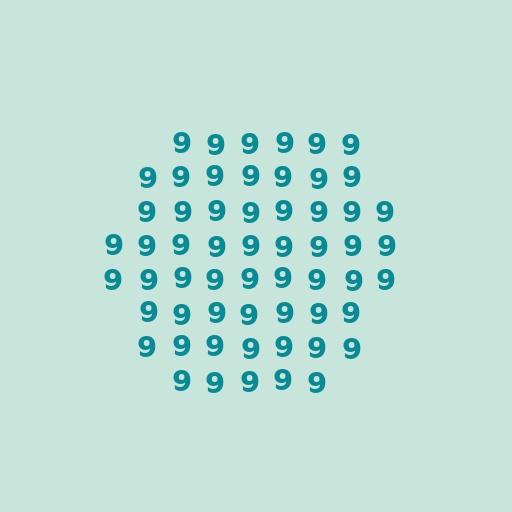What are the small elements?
The small elements are digit 9's.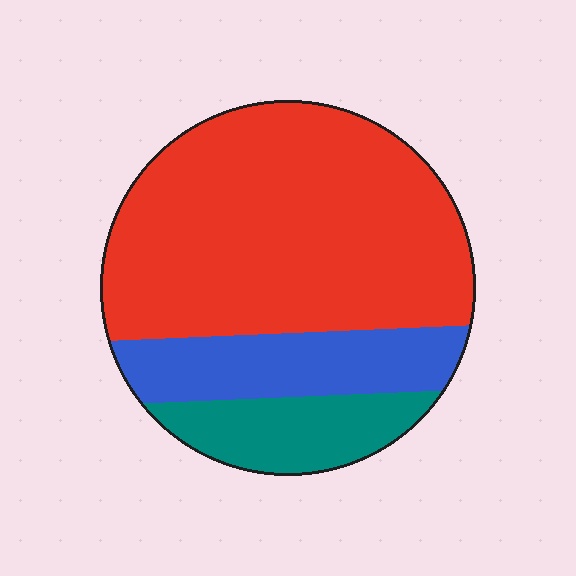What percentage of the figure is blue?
Blue covers roughly 20% of the figure.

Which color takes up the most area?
Red, at roughly 65%.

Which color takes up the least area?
Teal, at roughly 15%.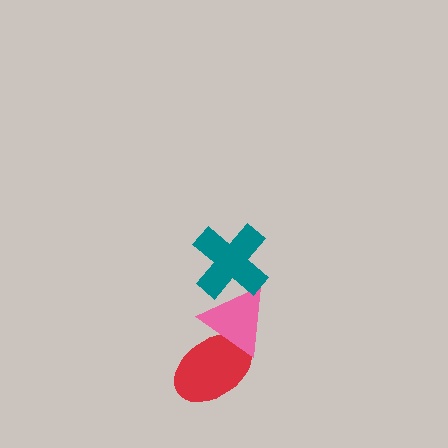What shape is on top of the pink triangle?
The teal cross is on top of the pink triangle.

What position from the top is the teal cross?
The teal cross is 1st from the top.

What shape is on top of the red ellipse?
The pink triangle is on top of the red ellipse.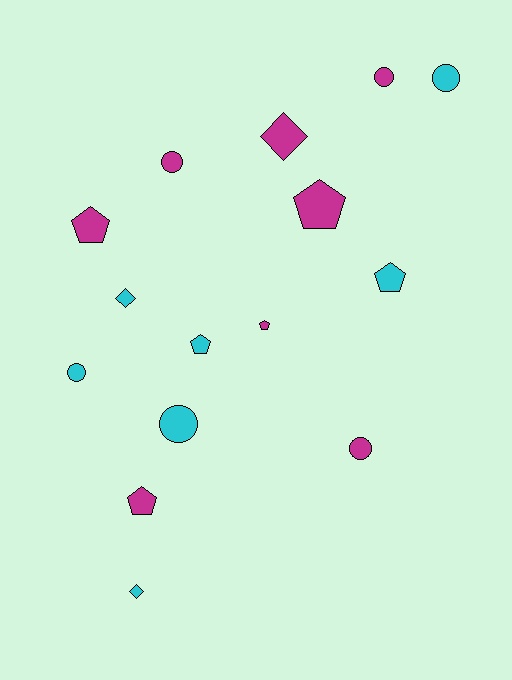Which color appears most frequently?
Magenta, with 8 objects.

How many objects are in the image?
There are 15 objects.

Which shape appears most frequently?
Pentagon, with 6 objects.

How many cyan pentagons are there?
There are 2 cyan pentagons.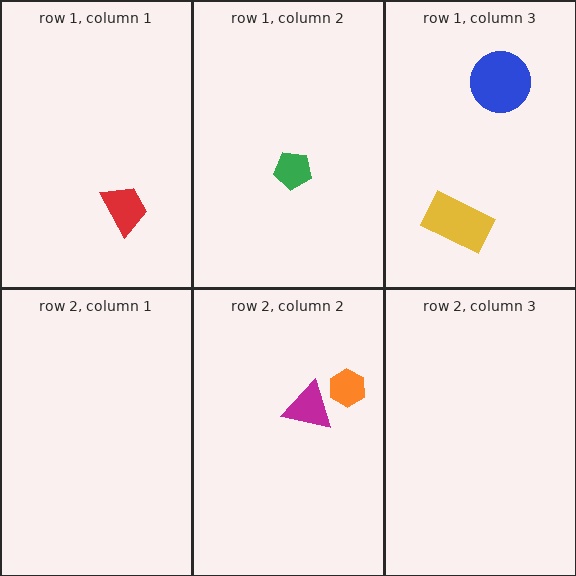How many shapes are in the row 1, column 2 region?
1.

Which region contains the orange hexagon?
The row 2, column 2 region.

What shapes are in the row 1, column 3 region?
The blue circle, the yellow rectangle.